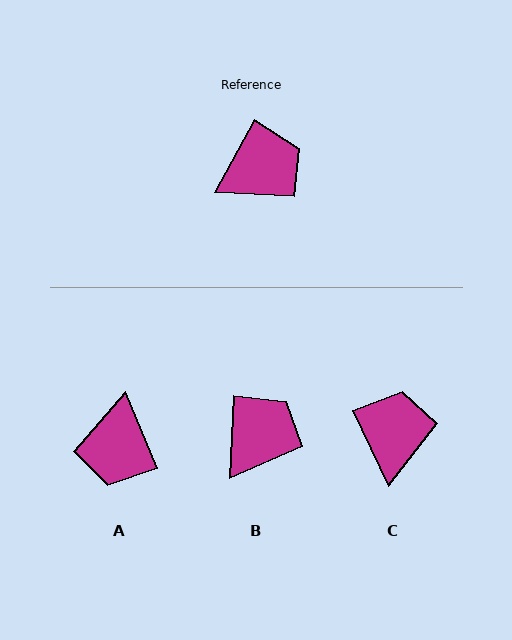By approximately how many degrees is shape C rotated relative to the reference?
Approximately 54 degrees counter-clockwise.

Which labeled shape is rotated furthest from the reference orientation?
A, about 129 degrees away.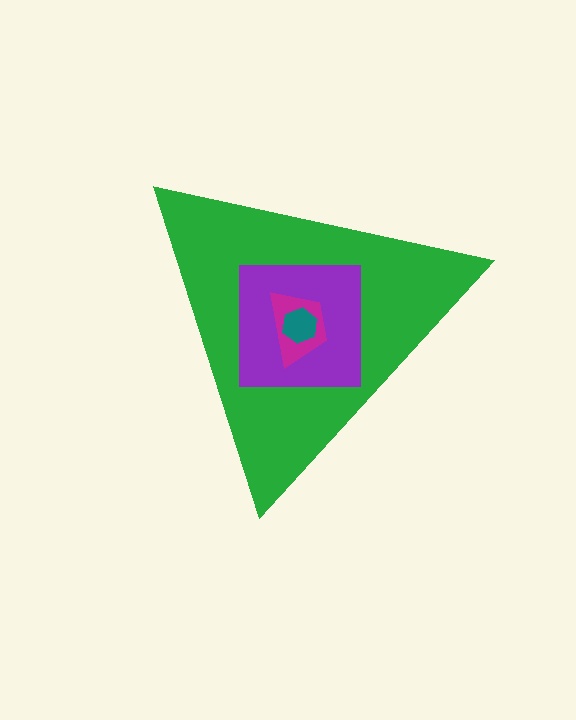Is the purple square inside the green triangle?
Yes.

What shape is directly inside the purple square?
The magenta trapezoid.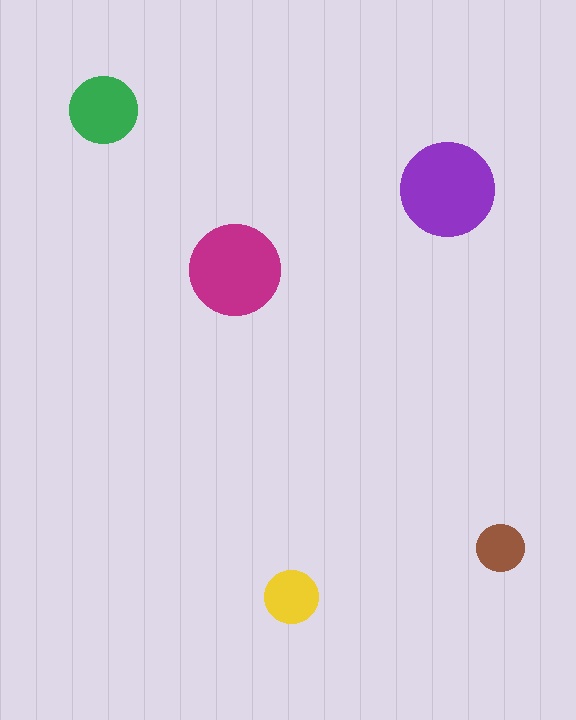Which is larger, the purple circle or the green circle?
The purple one.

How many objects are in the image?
There are 5 objects in the image.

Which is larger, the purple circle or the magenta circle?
The purple one.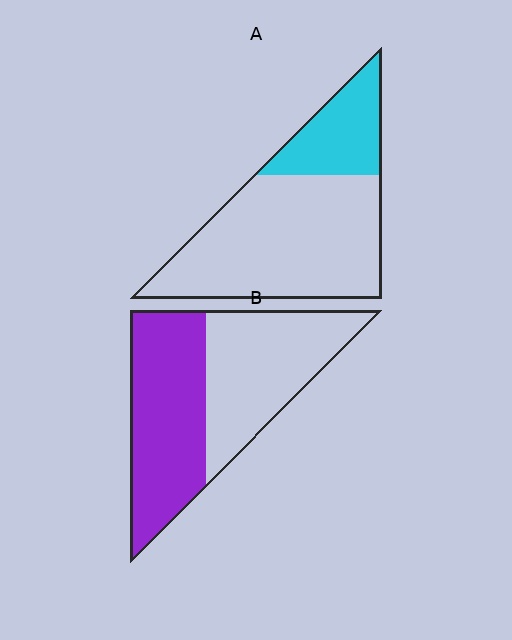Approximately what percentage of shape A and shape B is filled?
A is approximately 25% and B is approximately 50%.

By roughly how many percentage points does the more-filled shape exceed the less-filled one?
By roughly 25 percentage points (B over A).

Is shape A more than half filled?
No.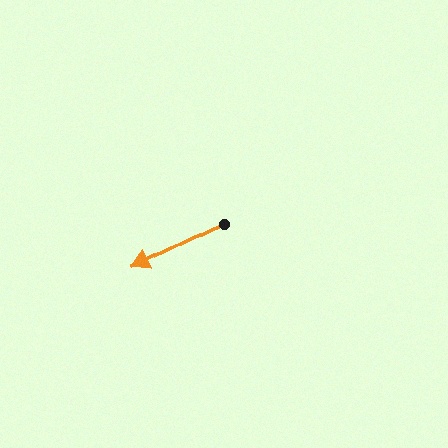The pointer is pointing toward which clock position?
Roughly 8 o'clock.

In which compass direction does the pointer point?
Southwest.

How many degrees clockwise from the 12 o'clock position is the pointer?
Approximately 244 degrees.